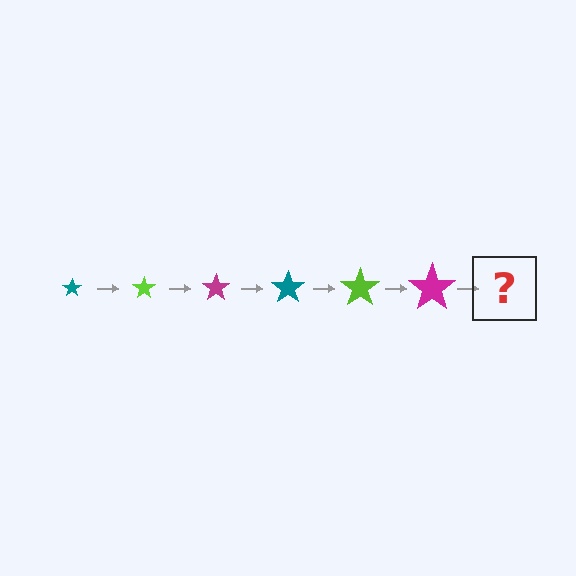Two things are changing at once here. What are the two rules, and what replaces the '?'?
The two rules are that the star grows larger each step and the color cycles through teal, lime, and magenta. The '?' should be a teal star, larger than the previous one.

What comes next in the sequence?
The next element should be a teal star, larger than the previous one.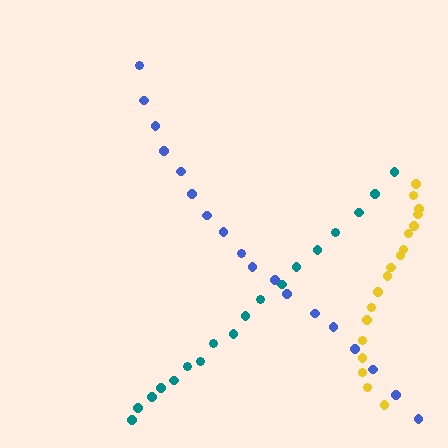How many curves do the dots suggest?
There are 3 distinct paths.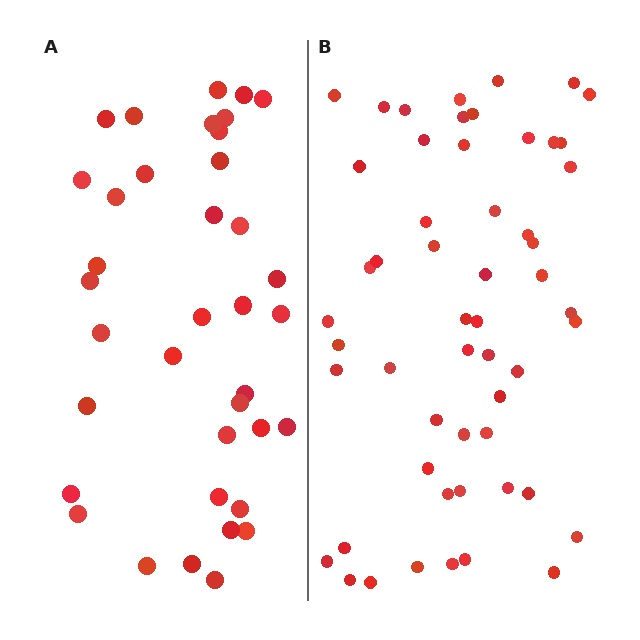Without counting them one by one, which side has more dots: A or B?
Region B (the right region) has more dots.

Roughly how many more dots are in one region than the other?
Region B has approximately 15 more dots than region A.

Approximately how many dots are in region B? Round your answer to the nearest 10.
About 50 dots. (The exact count is 54, which rounds to 50.)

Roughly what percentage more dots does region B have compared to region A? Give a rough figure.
About 45% more.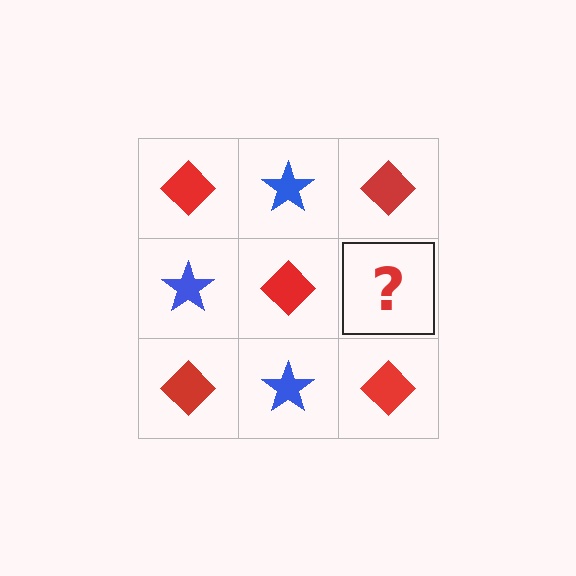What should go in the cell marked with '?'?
The missing cell should contain a blue star.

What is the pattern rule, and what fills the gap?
The rule is that it alternates red diamond and blue star in a checkerboard pattern. The gap should be filled with a blue star.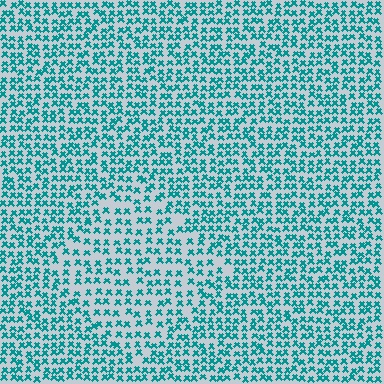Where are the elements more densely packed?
The elements are more densely packed outside the diamond boundary.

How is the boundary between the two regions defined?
The boundary is defined by a change in element density (approximately 1.5x ratio). All elements are the same color, size, and shape.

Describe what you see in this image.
The image contains small teal elements arranged at two different densities. A diamond-shaped region is visible where the elements are less densely packed than the surrounding area.